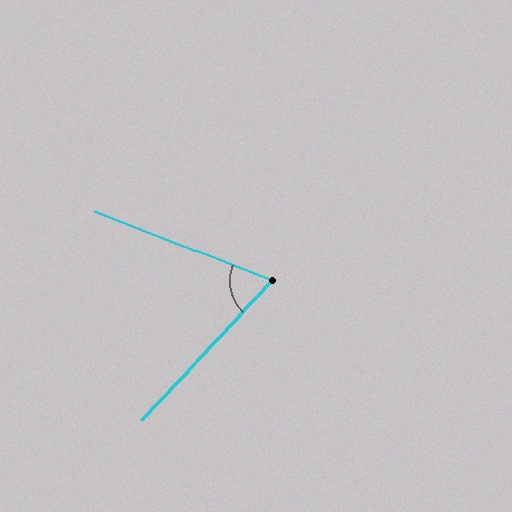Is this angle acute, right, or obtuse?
It is acute.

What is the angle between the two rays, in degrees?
Approximately 68 degrees.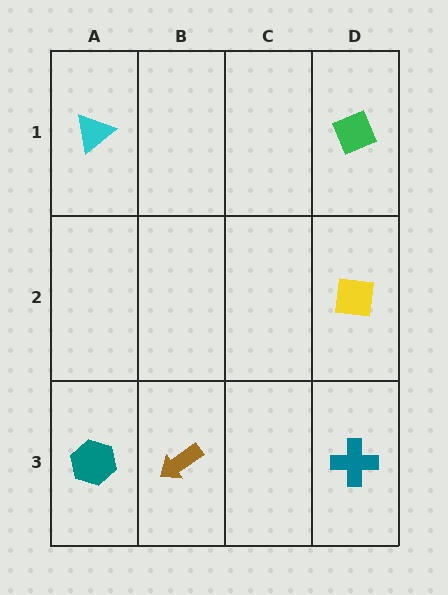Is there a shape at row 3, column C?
No, that cell is empty.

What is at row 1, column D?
A green diamond.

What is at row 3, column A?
A teal hexagon.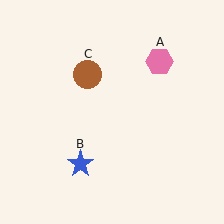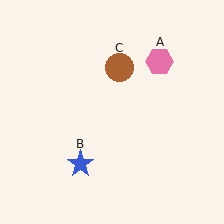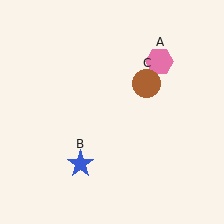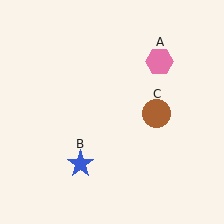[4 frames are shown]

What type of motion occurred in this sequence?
The brown circle (object C) rotated clockwise around the center of the scene.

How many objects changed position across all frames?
1 object changed position: brown circle (object C).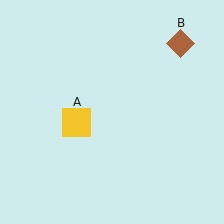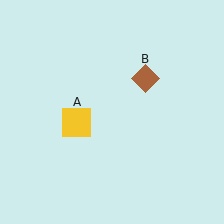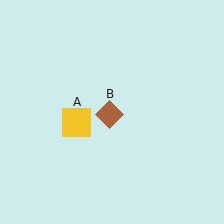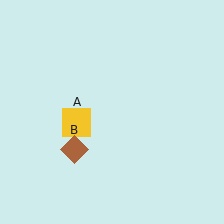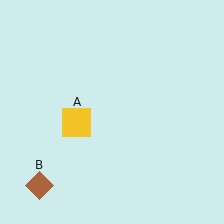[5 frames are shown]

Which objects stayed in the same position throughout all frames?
Yellow square (object A) remained stationary.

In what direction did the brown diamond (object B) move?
The brown diamond (object B) moved down and to the left.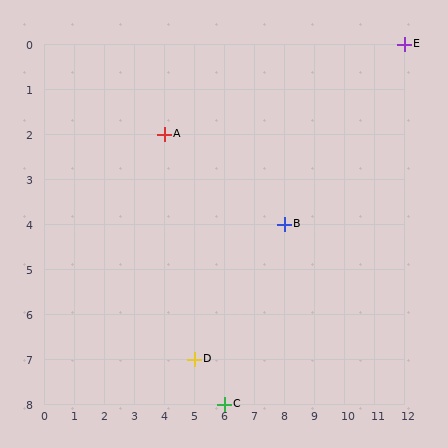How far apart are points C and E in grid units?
Points C and E are 6 columns and 8 rows apart (about 10.0 grid units diagonally).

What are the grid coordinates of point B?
Point B is at grid coordinates (8, 4).